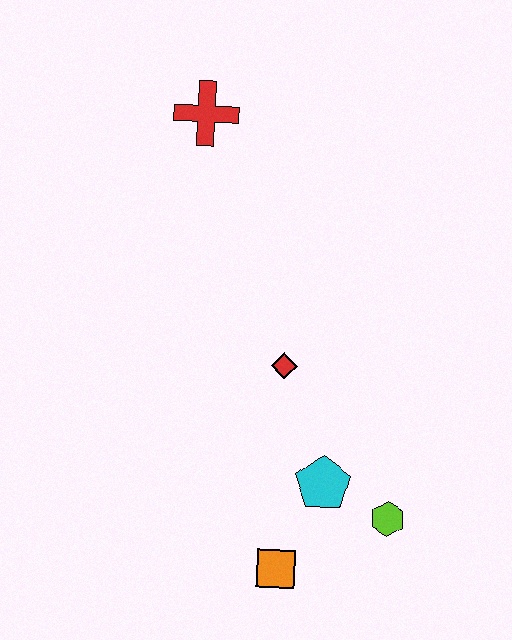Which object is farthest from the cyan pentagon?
The red cross is farthest from the cyan pentagon.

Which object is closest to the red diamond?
The cyan pentagon is closest to the red diamond.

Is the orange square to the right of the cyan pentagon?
No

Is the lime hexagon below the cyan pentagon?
Yes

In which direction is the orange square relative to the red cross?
The orange square is below the red cross.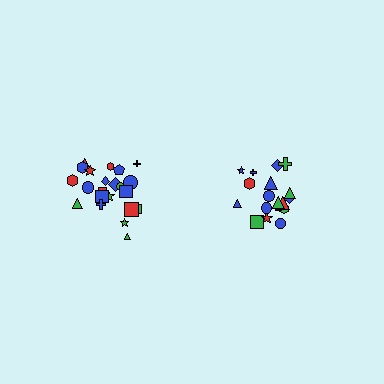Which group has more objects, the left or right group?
The left group.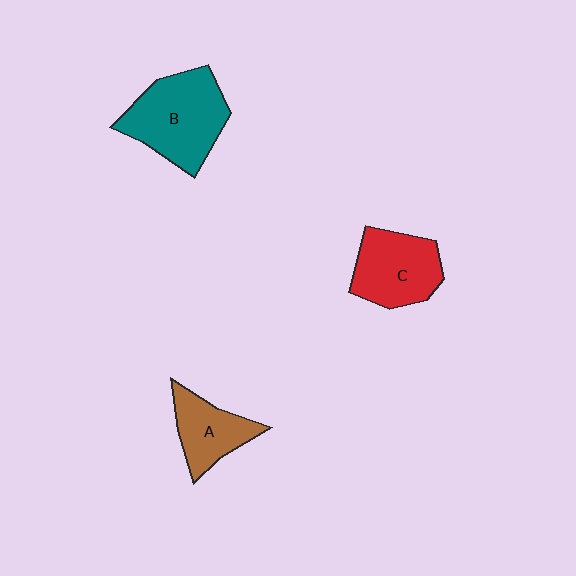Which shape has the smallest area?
Shape A (brown).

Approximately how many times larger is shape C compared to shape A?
Approximately 1.3 times.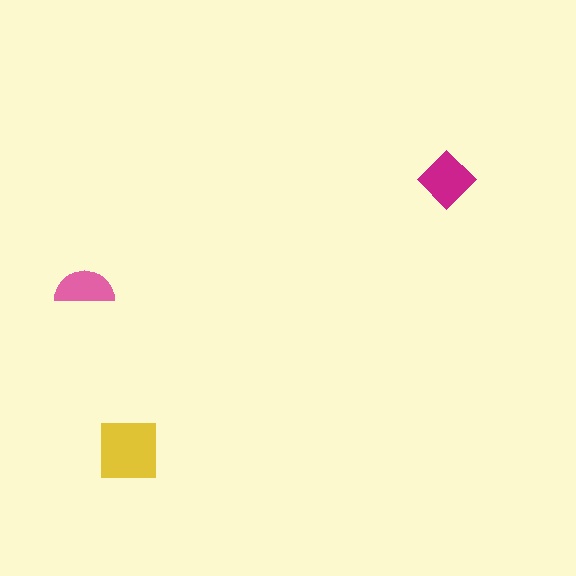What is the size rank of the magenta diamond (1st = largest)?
2nd.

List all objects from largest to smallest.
The yellow square, the magenta diamond, the pink semicircle.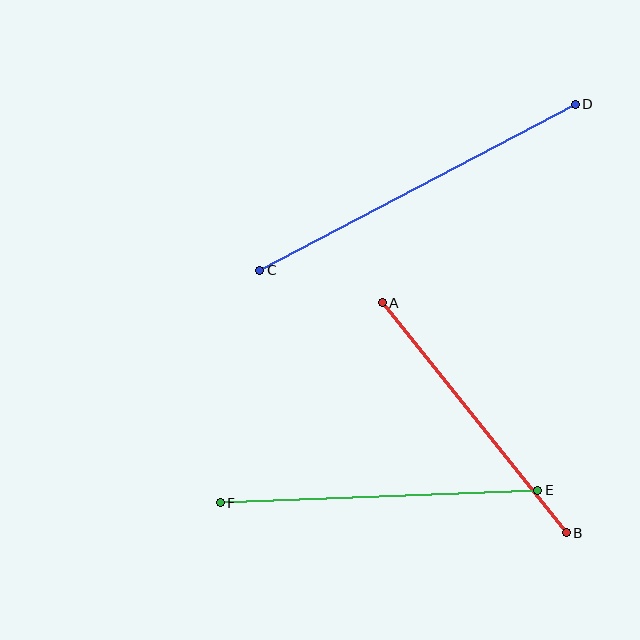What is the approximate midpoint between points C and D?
The midpoint is at approximately (417, 187) pixels.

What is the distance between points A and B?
The distance is approximately 294 pixels.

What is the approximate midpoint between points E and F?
The midpoint is at approximately (379, 497) pixels.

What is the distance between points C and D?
The distance is approximately 356 pixels.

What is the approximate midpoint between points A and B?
The midpoint is at approximately (474, 418) pixels.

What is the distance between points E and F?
The distance is approximately 318 pixels.